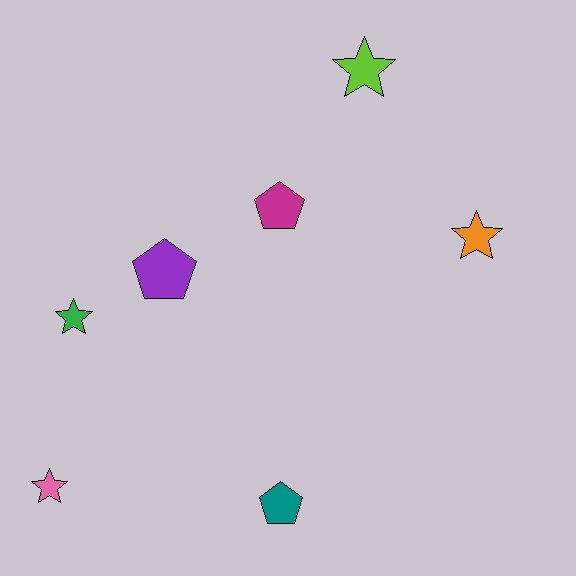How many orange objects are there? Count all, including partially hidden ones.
There is 1 orange object.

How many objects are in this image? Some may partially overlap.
There are 7 objects.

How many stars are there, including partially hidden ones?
There are 4 stars.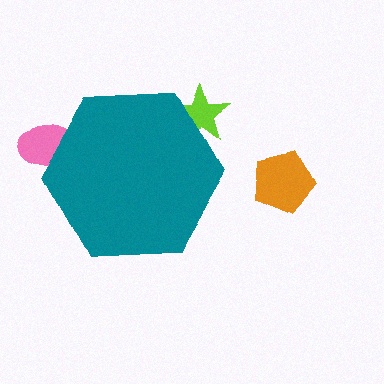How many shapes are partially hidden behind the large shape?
2 shapes are partially hidden.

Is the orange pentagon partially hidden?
No, the orange pentagon is fully visible.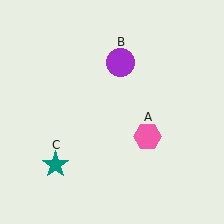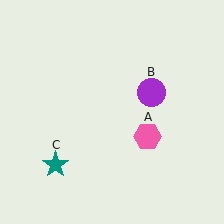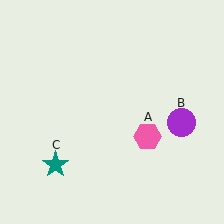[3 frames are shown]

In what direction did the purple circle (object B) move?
The purple circle (object B) moved down and to the right.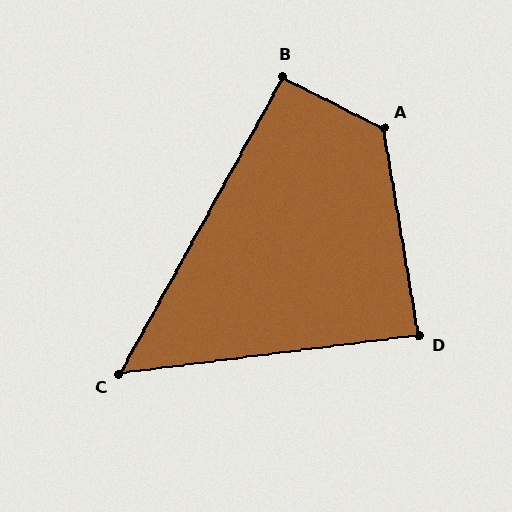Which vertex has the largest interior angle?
A, at approximately 126 degrees.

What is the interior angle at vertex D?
Approximately 88 degrees (approximately right).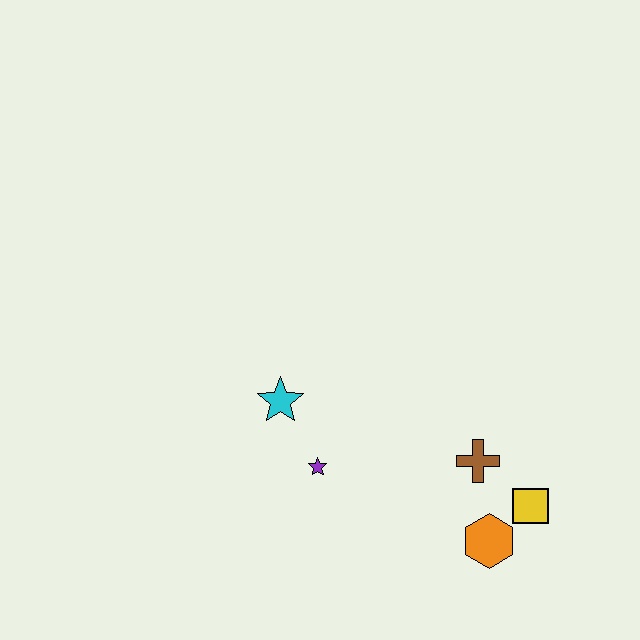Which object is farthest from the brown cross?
The cyan star is farthest from the brown cross.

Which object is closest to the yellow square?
The orange hexagon is closest to the yellow square.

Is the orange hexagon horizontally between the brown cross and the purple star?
No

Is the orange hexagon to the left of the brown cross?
No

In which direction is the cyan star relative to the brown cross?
The cyan star is to the left of the brown cross.